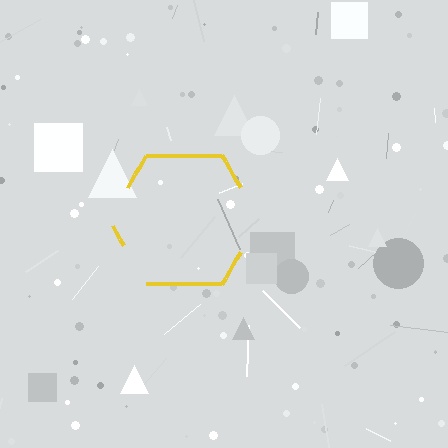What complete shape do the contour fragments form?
The contour fragments form a hexagon.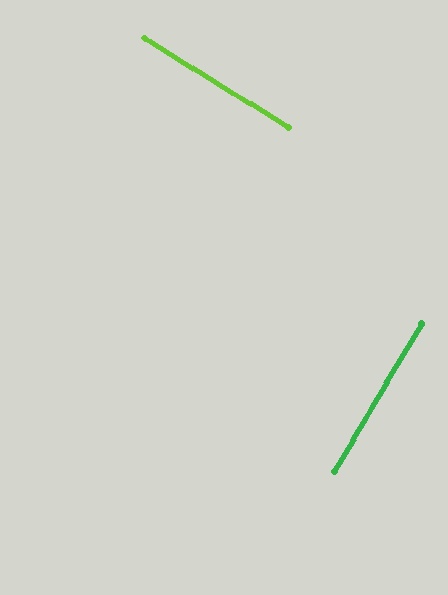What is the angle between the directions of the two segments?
Approximately 89 degrees.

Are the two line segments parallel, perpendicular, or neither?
Perpendicular — they meet at approximately 89°.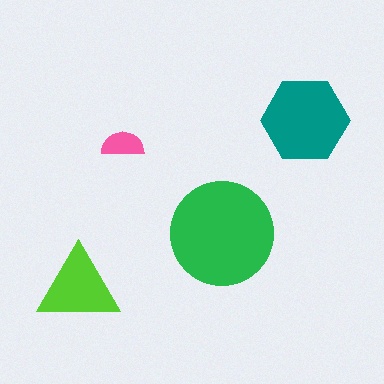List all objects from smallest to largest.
The pink semicircle, the lime triangle, the teal hexagon, the green circle.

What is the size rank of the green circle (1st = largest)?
1st.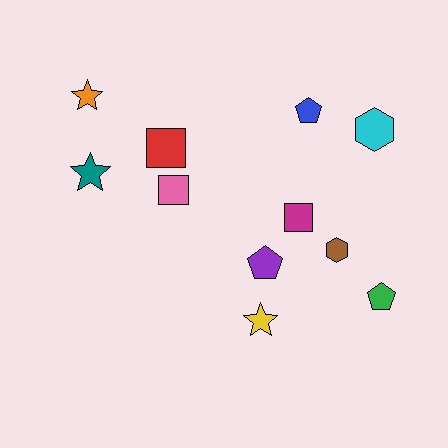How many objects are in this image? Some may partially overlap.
There are 11 objects.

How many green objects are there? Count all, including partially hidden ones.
There is 1 green object.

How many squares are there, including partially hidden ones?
There are 3 squares.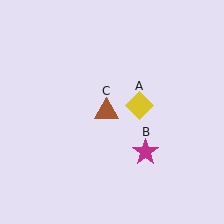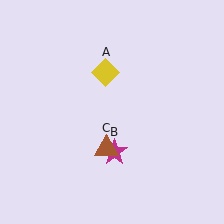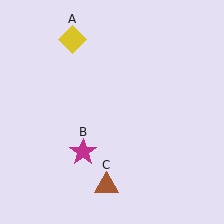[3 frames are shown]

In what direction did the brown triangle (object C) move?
The brown triangle (object C) moved down.